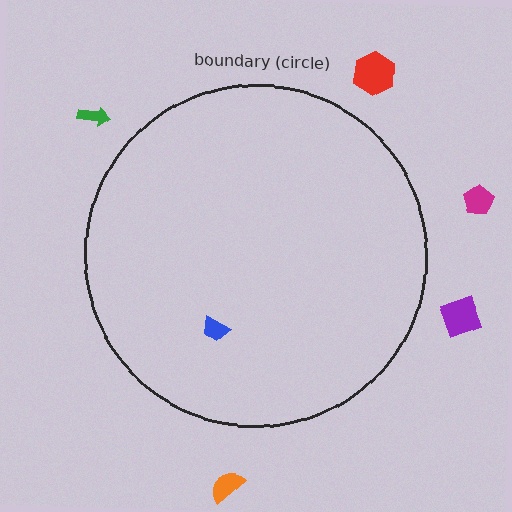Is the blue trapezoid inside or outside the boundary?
Inside.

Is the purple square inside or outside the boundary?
Outside.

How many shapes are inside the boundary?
1 inside, 5 outside.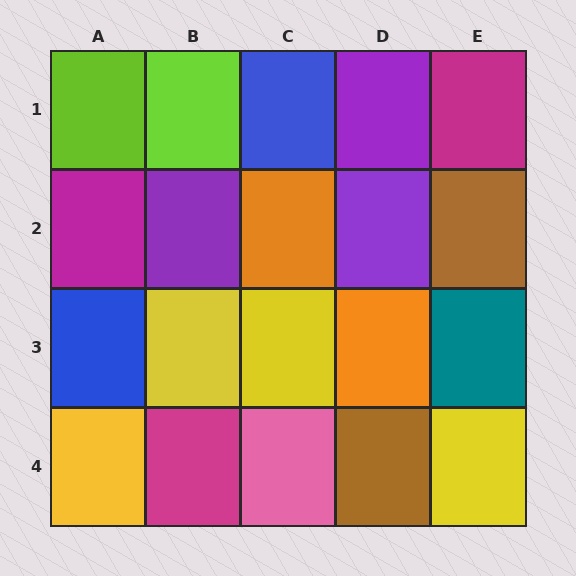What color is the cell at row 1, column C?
Blue.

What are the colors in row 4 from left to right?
Yellow, magenta, pink, brown, yellow.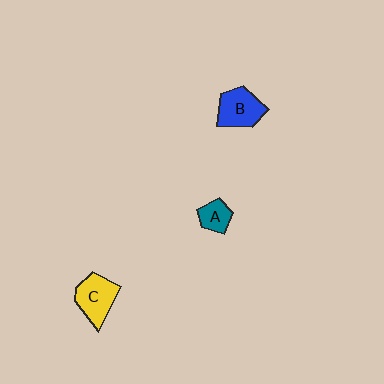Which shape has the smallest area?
Shape A (teal).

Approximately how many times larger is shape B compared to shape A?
Approximately 1.8 times.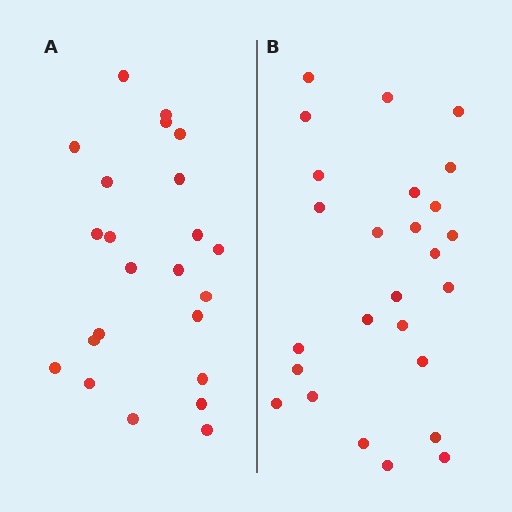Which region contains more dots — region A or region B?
Region B (the right region) has more dots.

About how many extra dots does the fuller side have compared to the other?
Region B has just a few more — roughly 2 or 3 more dots than region A.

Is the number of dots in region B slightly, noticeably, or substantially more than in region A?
Region B has only slightly more — the two regions are fairly close. The ratio is roughly 1.1 to 1.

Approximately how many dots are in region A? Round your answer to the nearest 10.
About 20 dots. (The exact count is 23, which rounds to 20.)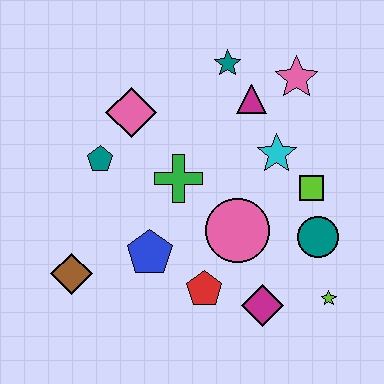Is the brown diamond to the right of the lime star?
No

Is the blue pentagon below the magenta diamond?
No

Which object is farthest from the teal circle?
The brown diamond is farthest from the teal circle.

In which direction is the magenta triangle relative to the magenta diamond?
The magenta triangle is above the magenta diamond.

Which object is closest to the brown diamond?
The blue pentagon is closest to the brown diamond.